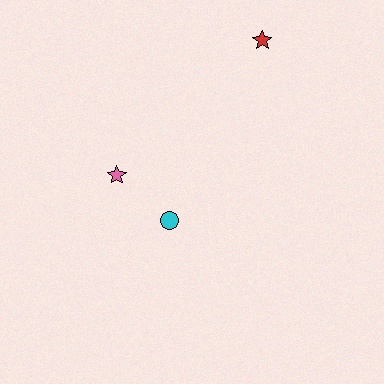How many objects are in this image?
There are 3 objects.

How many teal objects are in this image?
There are no teal objects.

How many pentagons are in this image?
There are no pentagons.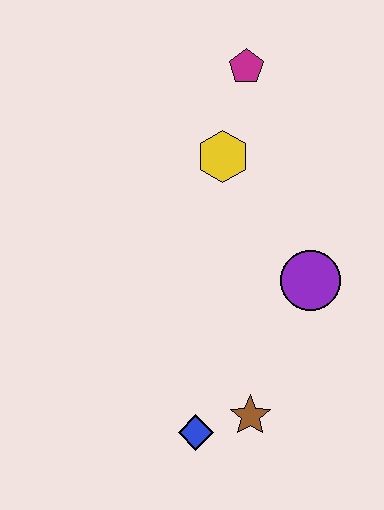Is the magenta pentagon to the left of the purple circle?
Yes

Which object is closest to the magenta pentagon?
The yellow hexagon is closest to the magenta pentagon.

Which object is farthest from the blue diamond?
The magenta pentagon is farthest from the blue diamond.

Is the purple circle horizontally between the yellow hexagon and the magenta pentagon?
No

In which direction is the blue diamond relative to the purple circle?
The blue diamond is below the purple circle.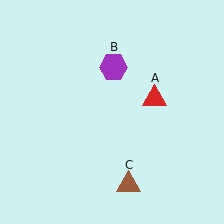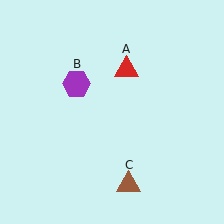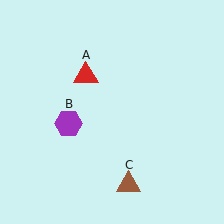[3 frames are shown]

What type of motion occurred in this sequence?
The red triangle (object A), purple hexagon (object B) rotated counterclockwise around the center of the scene.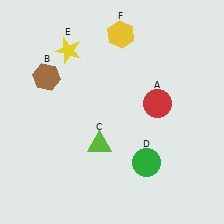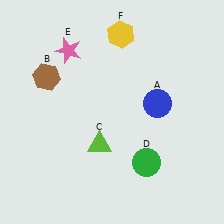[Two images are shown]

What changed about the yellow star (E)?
In Image 1, E is yellow. In Image 2, it changed to pink.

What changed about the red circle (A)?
In Image 1, A is red. In Image 2, it changed to blue.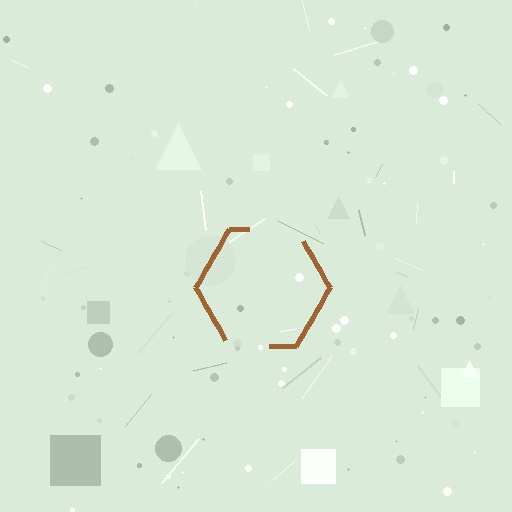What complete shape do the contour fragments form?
The contour fragments form a hexagon.